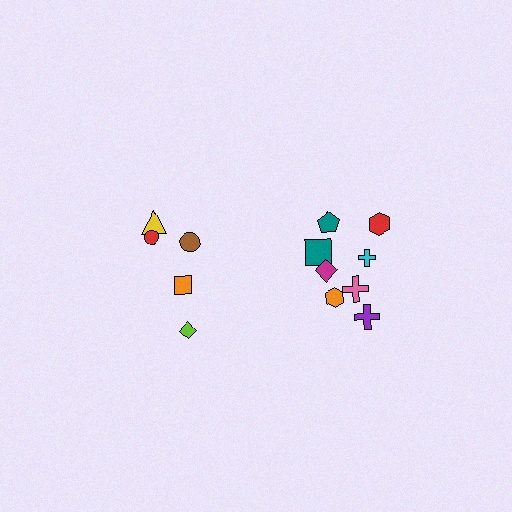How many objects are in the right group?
There are 8 objects.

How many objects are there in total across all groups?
There are 13 objects.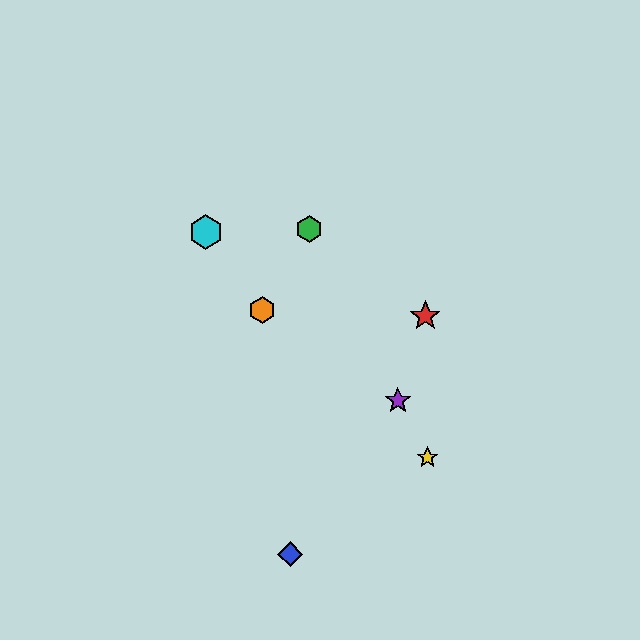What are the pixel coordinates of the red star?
The red star is at (425, 316).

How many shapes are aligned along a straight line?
3 shapes (the green hexagon, the yellow star, the purple star) are aligned along a straight line.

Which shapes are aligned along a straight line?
The green hexagon, the yellow star, the purple star are aligned along a straight line.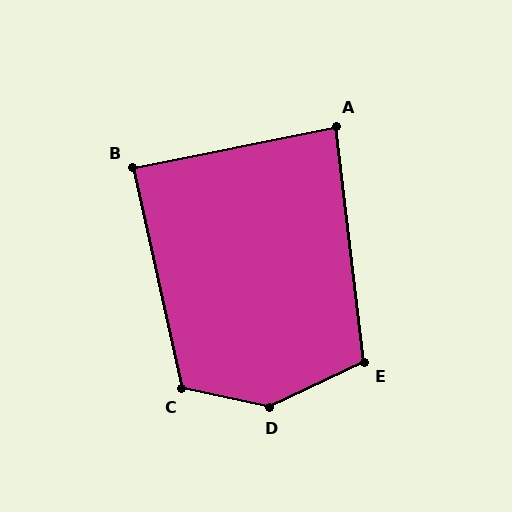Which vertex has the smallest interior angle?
A, at approximately 86 degrees.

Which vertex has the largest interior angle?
D, at approximately 143 degrees.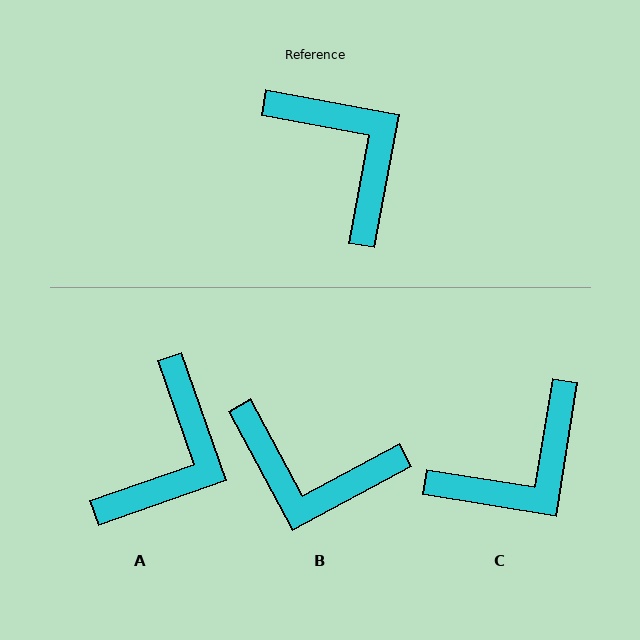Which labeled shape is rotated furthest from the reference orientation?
B, about 141 degrees away.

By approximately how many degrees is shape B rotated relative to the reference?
Approximately 141 degrees clockwise.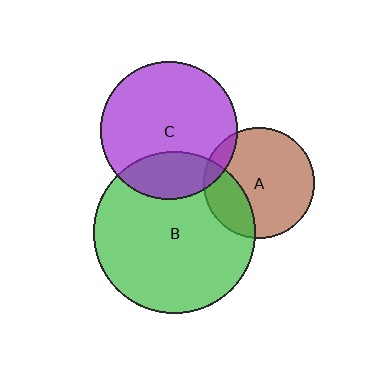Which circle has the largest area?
Circle B (green).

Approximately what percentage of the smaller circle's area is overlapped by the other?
Approximately 25%.